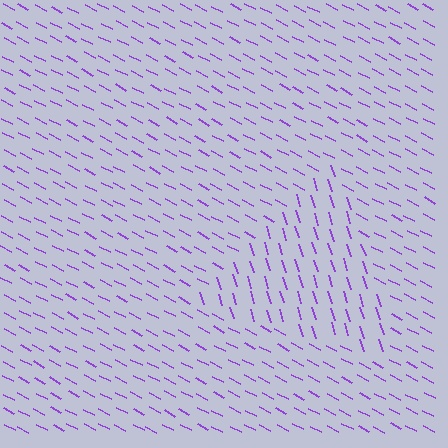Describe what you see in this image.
The image is filled with small purple line segments. A triangle region in the image has lines oriented differently from the surrounding lines, creating a visible texture boundary.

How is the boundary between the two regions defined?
The boundary is defined purely by a change in line orientation (approximately 45 degrees difference). All lines are the same color and thickness.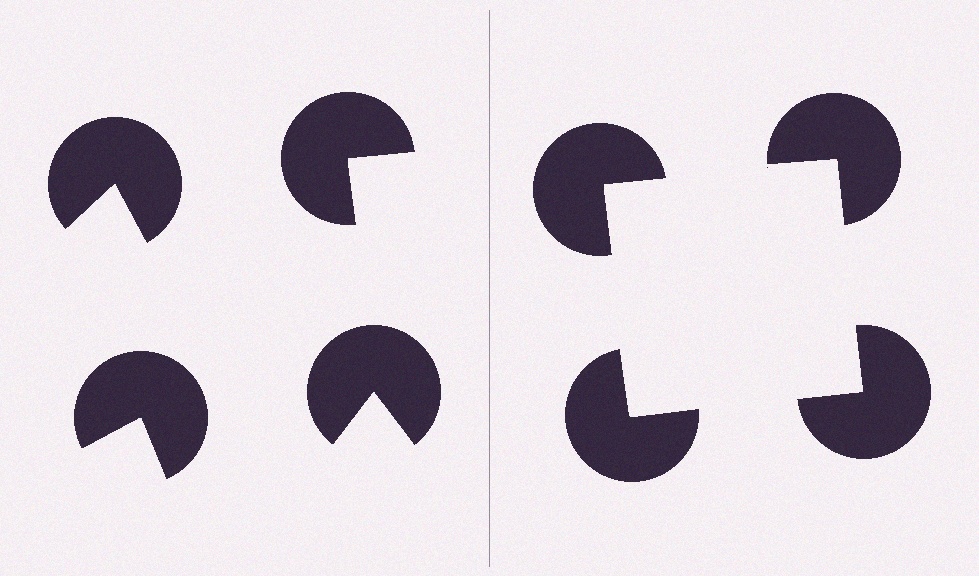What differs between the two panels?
The pac-man discs are positioned identically on both sides; only the wedge orientations differ. On the right they align to a square; on the left they are misaligned.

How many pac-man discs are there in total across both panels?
8 — 4 on each side.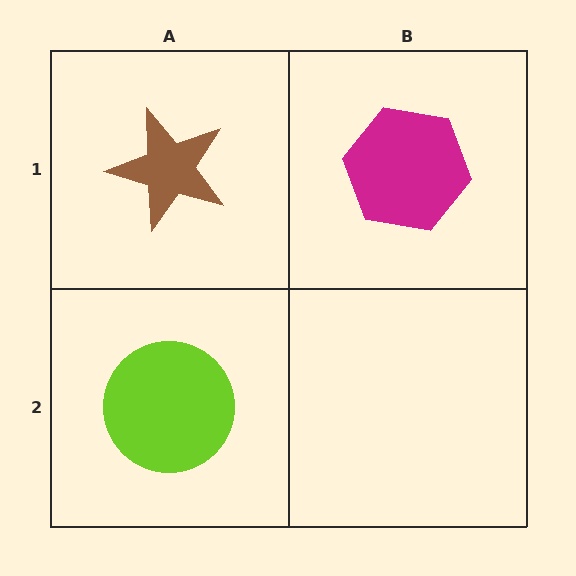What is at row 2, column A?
A lime circle.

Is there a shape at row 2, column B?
No, that cell is empty.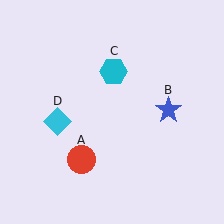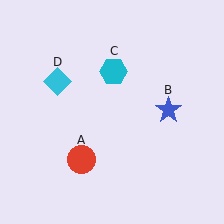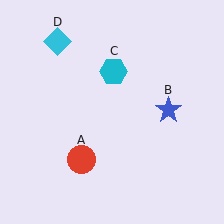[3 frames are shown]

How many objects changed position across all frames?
1 object changed position: cyan diamond (object D).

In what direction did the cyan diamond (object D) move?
The cyan diamond (object D) moved up.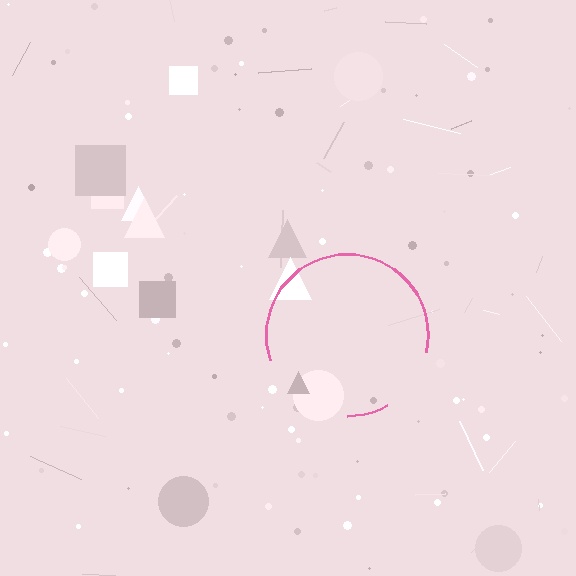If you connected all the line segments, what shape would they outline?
They would outline a circle.